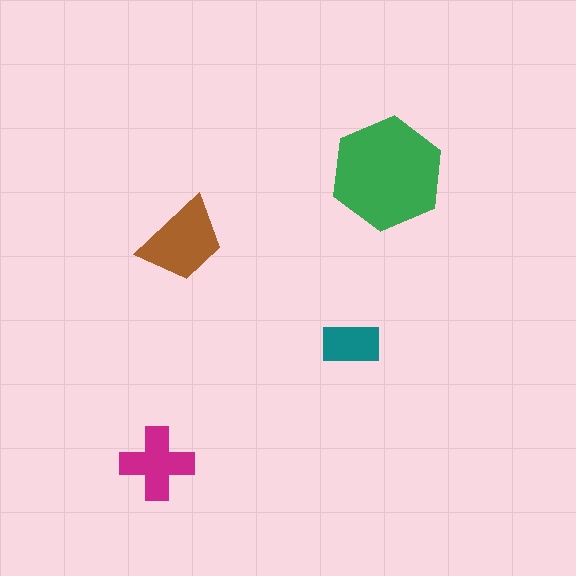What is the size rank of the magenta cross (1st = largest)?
3rd.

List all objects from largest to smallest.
The green hexagon, the brown trapezoid, the magenta cross, the teal rectangle.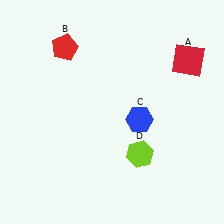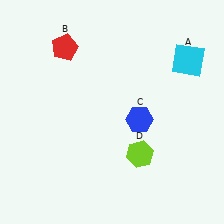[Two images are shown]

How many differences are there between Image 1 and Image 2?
There is 1 difference between the two images.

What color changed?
The square (A) changed from red in Image 1 to cyan in Image 2.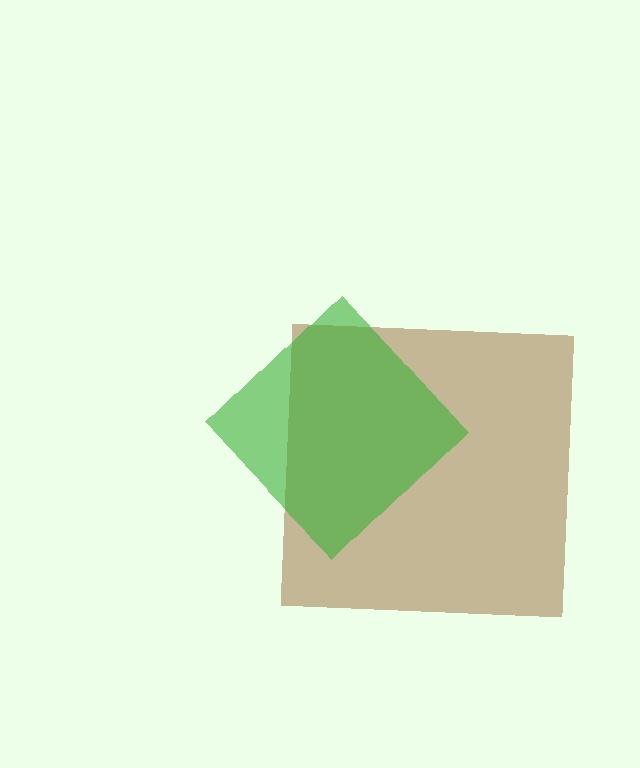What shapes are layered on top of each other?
The layered shapes are: a brown square, a green diamond.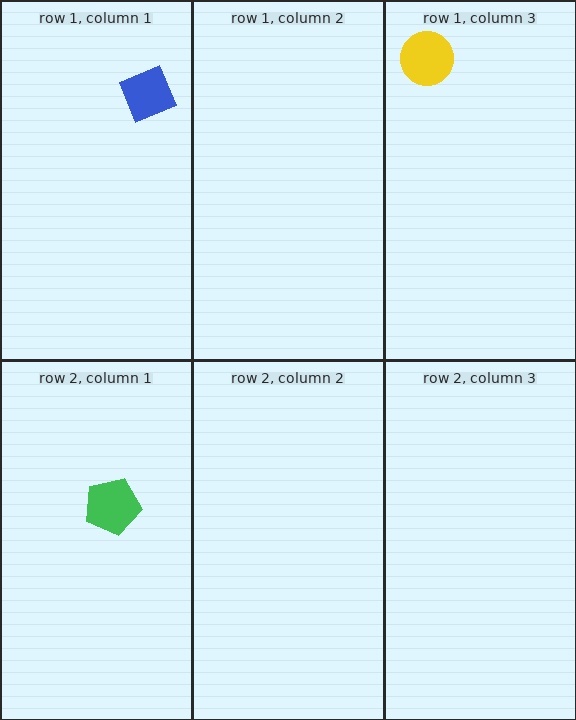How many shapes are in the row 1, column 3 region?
1.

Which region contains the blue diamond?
The row 1, column 1 region.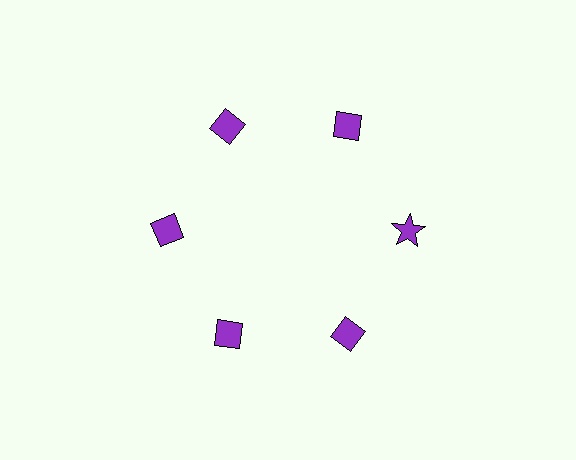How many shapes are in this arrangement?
There are 6 shapes arranged in a ring pattern.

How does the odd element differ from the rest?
It has a different shape: star instead of diamond.